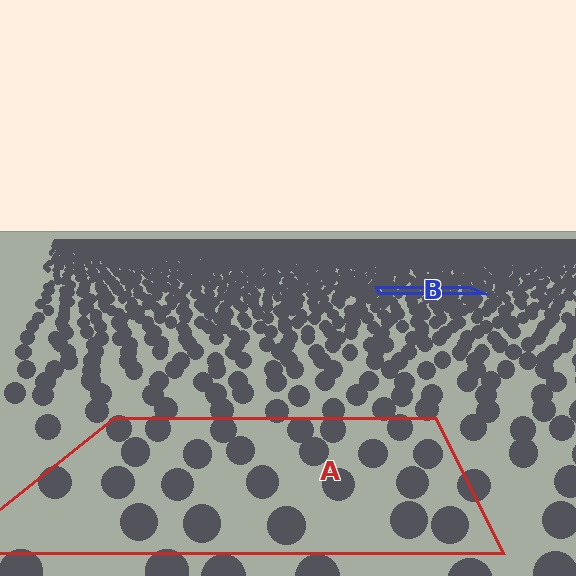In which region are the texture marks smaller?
The texture marks are smaller in region B, because it is farther away.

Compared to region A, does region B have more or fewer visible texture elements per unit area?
Region B has more texture elements per unit area — they are packed more densely because it is farther away.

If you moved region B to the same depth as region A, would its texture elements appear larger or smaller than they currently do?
They would appear larger. At a closer depth, the same texture elements are projected at a bigger on-screen size.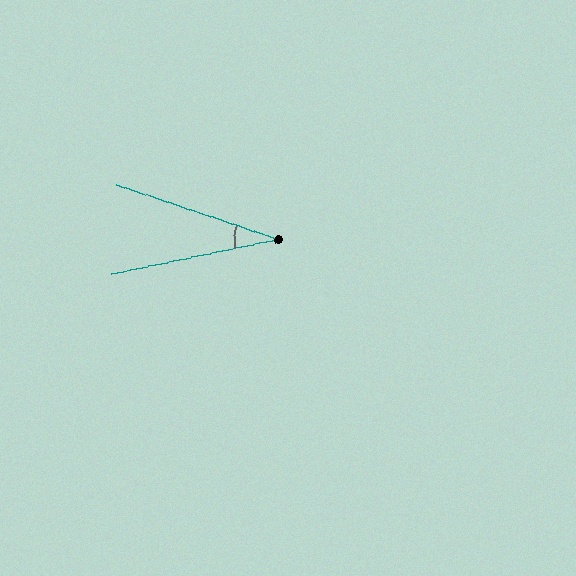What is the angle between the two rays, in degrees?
Approximately 30 degrees.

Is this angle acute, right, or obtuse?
It is acute.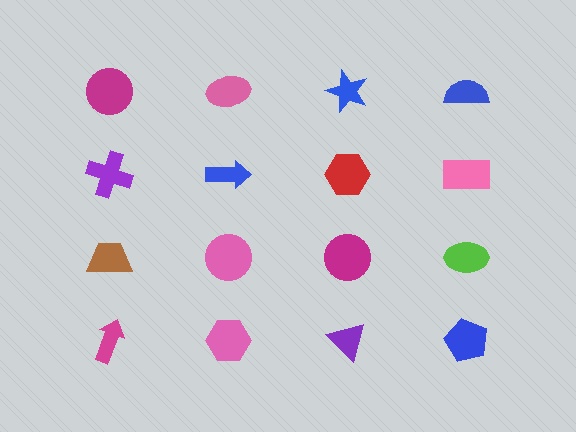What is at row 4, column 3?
A purple triangle.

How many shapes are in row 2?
4 shapes.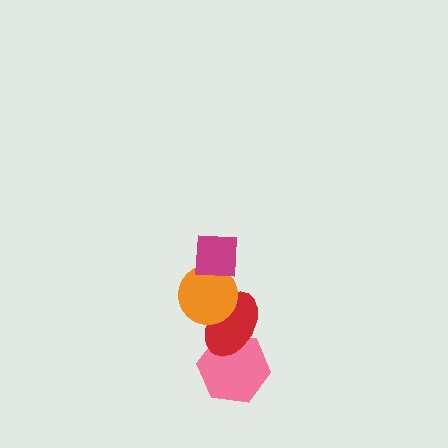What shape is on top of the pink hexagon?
The red ellipse is on top of the pink hexagon.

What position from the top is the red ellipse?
The red ellipse is 3rd from the top.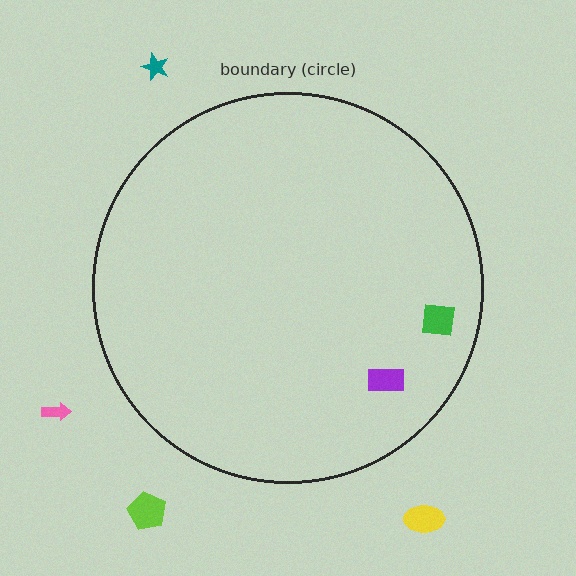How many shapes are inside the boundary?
2 inside, 4 outside.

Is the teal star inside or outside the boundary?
Outside.